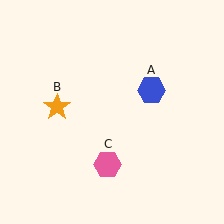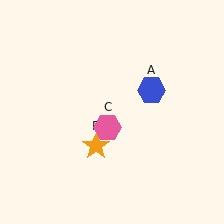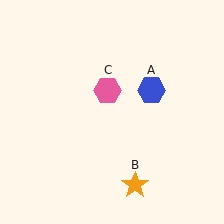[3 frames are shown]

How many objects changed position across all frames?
2 objects changed position: orange star (object B), pink hexagon (object C).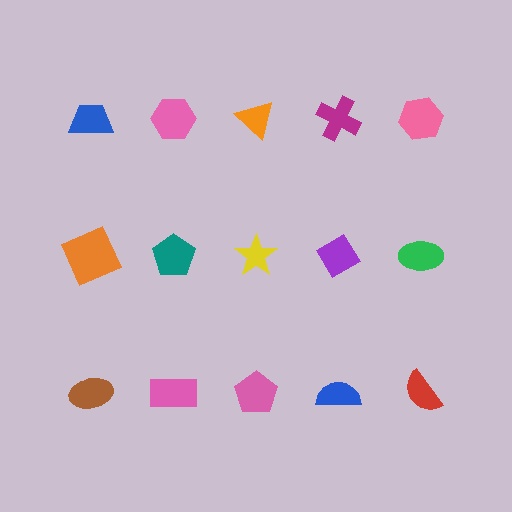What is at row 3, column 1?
A brown ellipse.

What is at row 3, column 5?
A red semicircle.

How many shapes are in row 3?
5 shapes.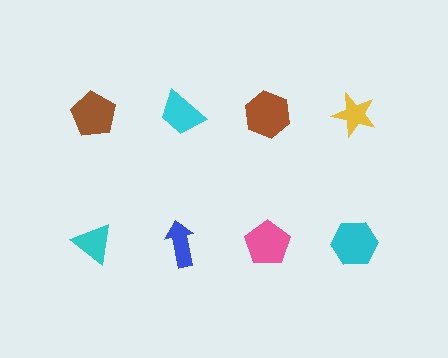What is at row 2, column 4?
A cyan hexagon.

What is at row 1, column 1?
A brown pentagon.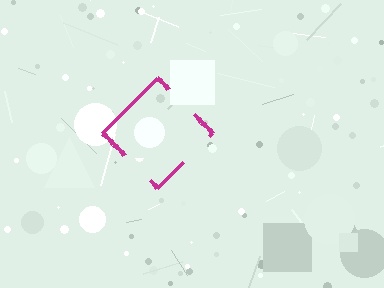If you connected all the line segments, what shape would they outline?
They would outline a diamond.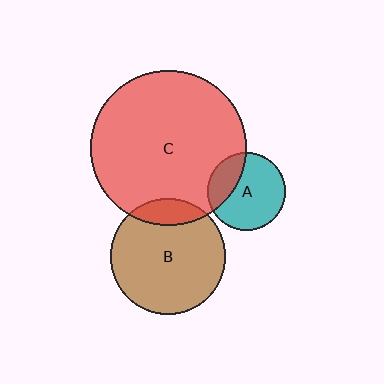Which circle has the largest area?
Circle C (red).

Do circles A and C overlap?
Yes.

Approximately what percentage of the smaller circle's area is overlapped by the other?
Approximately 25%.